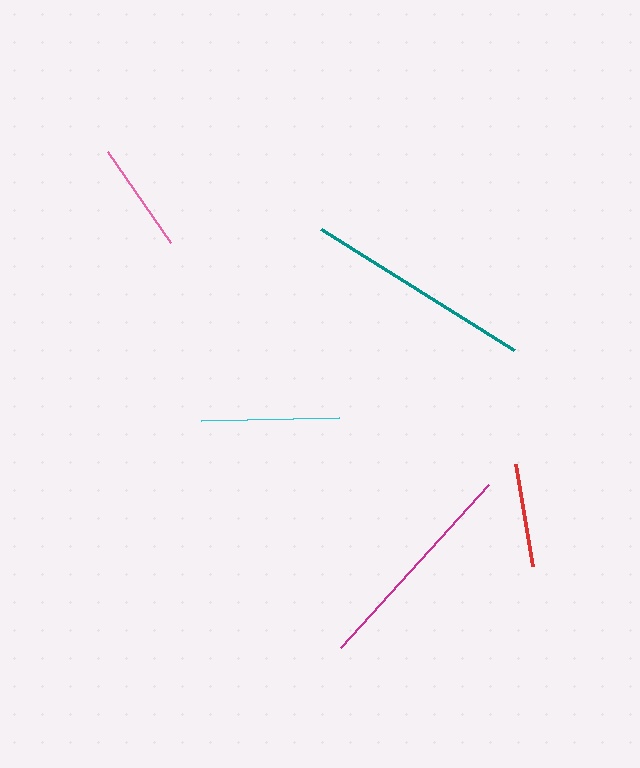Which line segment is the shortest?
The red line is the shortest at approximately 103 pixels.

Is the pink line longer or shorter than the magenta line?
The magenta line is longer than the pink line.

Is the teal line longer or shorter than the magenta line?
The teal line is longer than the magenta line.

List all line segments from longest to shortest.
From longest to shortest: teal, magenta, cyan, pink, red.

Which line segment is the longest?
The teal line is the longest at approximately 229 pixels.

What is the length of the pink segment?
The pink segment is approximately 111 pixels long.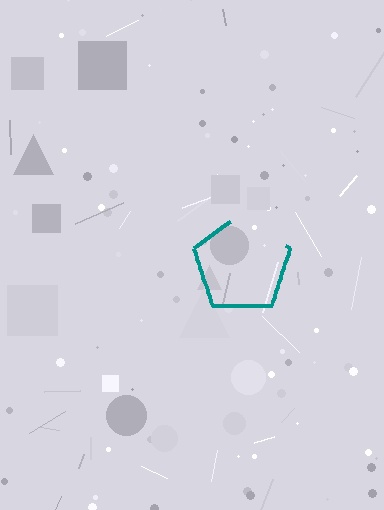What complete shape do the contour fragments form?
The contour fragments form a pentagon.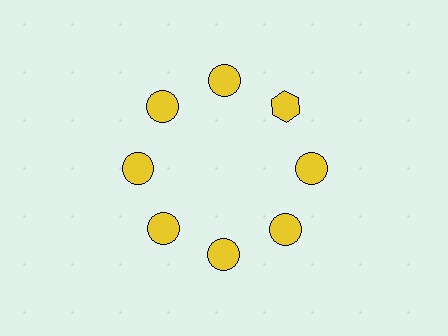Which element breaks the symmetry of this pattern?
The yellow hexagon at roughly the 2 o'clock position breaks the symmetry. All other shapes are yellow circles.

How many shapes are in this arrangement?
There are 8 shapes arranged in a ring pattern.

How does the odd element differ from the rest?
It has a different shape: hexagon instead of circle.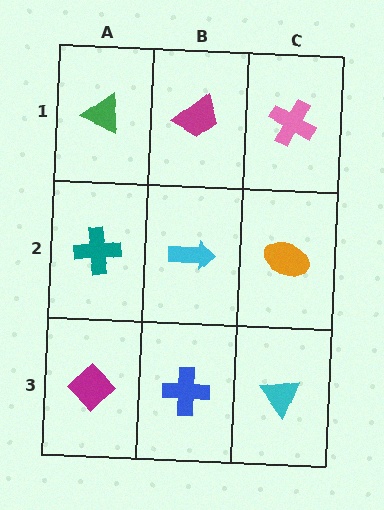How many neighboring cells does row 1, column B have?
3.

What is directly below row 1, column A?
A teal cross.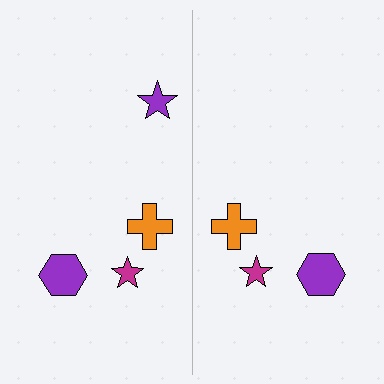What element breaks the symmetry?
A purple star is missing from the right side.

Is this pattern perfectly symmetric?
No, the pattern is not perfectly symmetric. A purple star is missing from the right side.